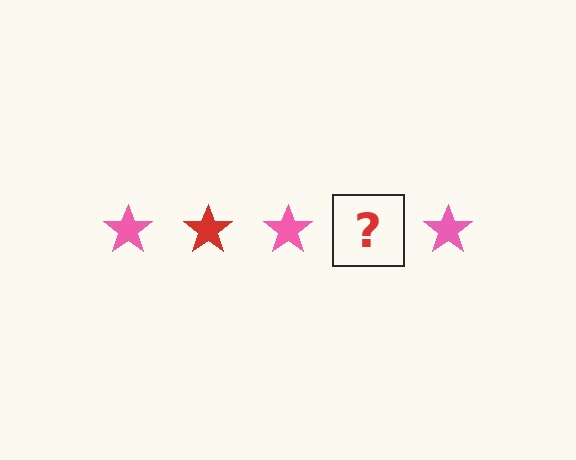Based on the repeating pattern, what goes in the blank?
The blank should be a red star.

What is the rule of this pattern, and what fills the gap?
The rule is that the pattern cycles through pink, red stars. The gap should be filled with a red star.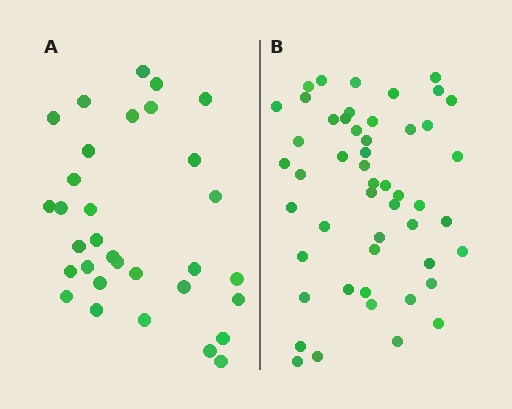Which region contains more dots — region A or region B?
Region B (the right region) has more dots.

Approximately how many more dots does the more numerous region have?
Region B has approximately 20 more dots than region A.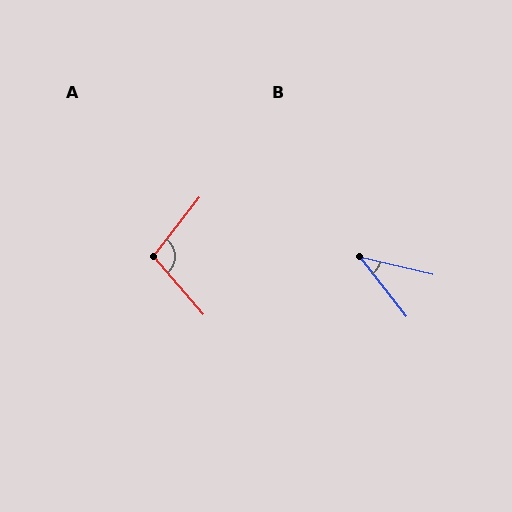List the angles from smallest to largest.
B (38°), A (101°).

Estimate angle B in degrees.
Approximately 38 degrees.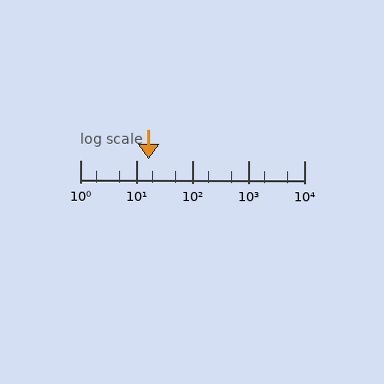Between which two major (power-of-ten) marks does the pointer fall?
The pointer is between 10 and 100.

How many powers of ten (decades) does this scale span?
The scale spans 4 decades, from 1 to 10000.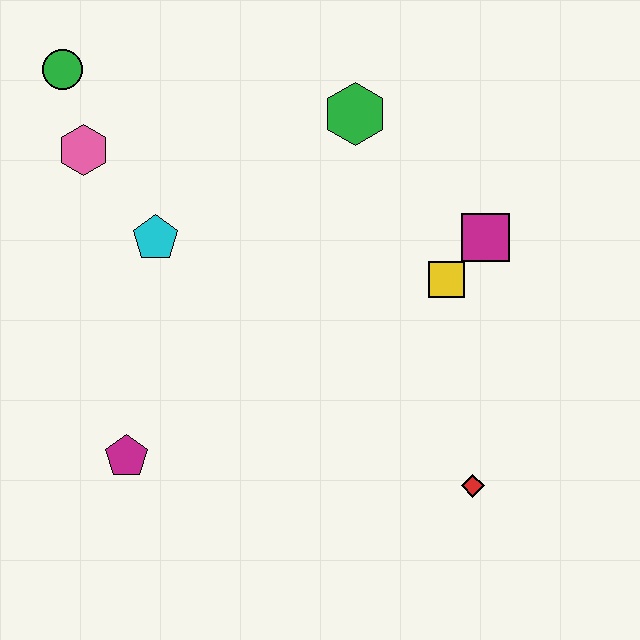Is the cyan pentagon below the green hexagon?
Yes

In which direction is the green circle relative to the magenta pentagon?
The green circle is above the magenta pentagon.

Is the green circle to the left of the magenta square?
Yes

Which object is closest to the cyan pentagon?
The pink hexagon is closest to the cyan pentagon.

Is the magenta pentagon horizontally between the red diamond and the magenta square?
No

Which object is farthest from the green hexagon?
The magenta pentagon is farthest from the green hexagon.